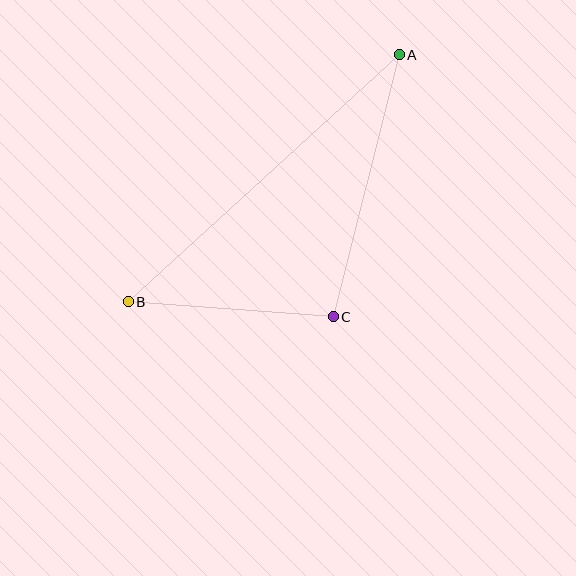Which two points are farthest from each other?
Points A and B are farthest from each other.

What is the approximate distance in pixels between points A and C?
The distance between A and C is approximately 270 pixels.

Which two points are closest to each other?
Points B and C are closest to each other.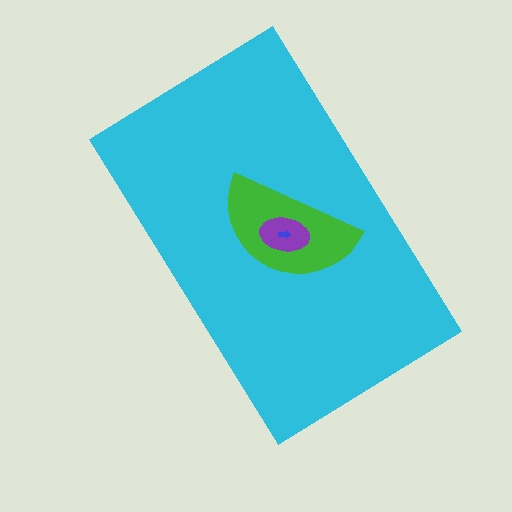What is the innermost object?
The blue arrow.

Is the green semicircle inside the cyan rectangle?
Yes.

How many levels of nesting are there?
4.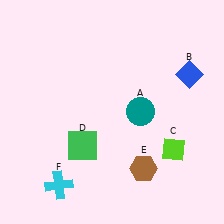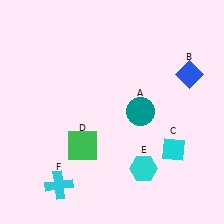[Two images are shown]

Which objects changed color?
C changed from lime to cyan. E changed from brown to cyan.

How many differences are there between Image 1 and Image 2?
There are 2 differences between the two images.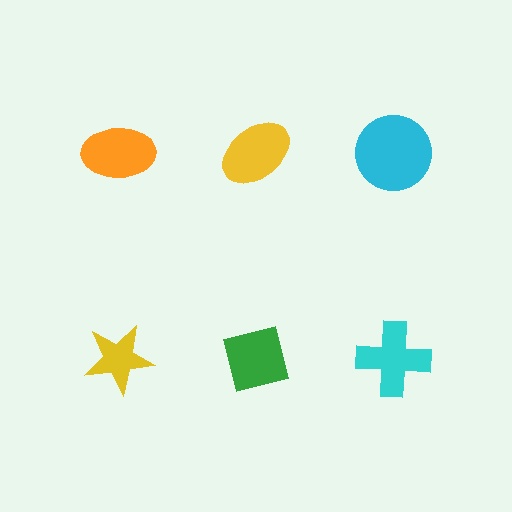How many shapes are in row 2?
3 shapes.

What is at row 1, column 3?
A cyan circle.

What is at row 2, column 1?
A yellow star.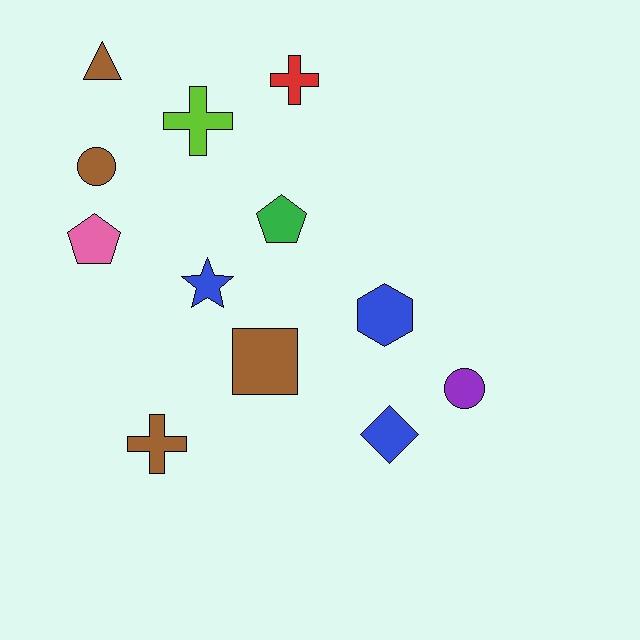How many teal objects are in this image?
There are no teal objects.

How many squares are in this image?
There is 1 square.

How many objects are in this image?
There are 12 objects.